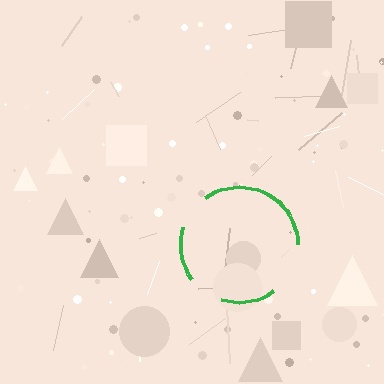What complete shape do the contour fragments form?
The contour fragments form a circle.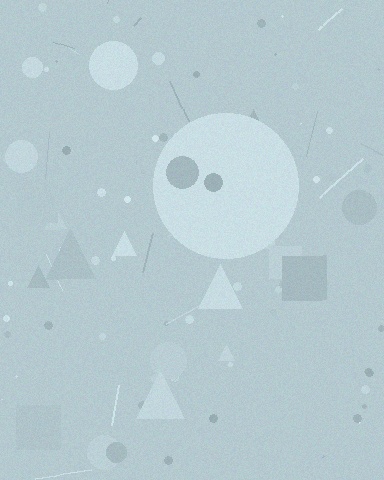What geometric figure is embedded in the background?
A circle is embedded in the background.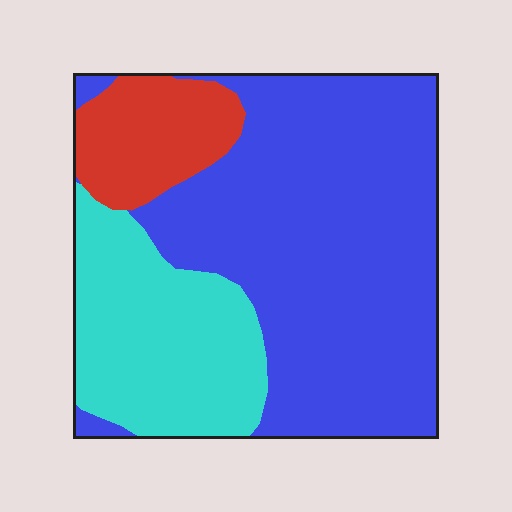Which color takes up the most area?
Blue, at roughly 60%.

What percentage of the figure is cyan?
Cyan takes up between a sixth and a third of the figure.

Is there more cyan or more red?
Cyan.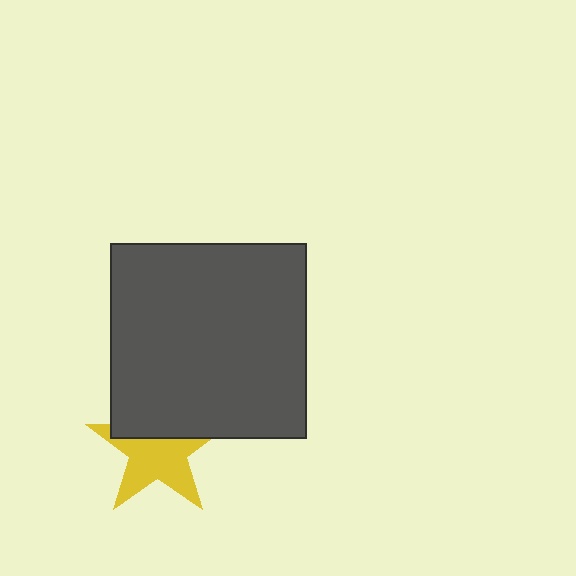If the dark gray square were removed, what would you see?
You would see the complete yellow star.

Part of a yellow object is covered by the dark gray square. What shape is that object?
It is a star.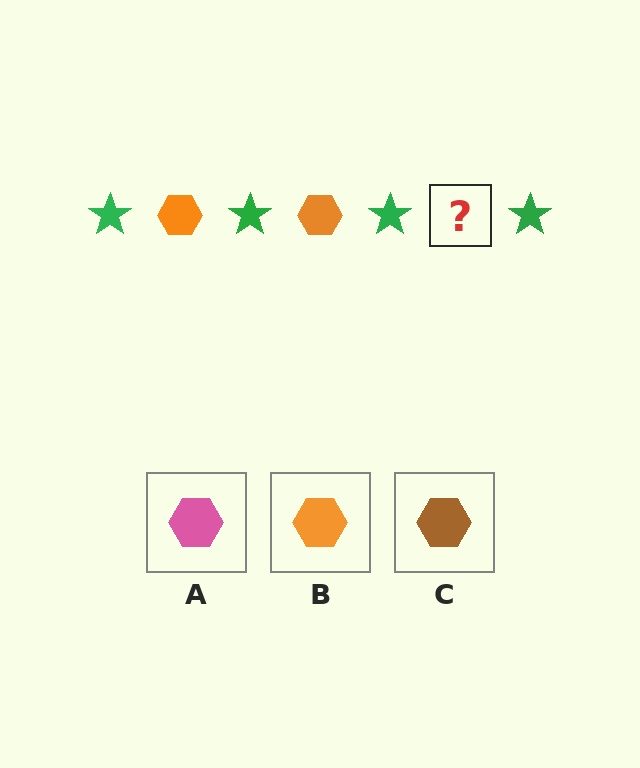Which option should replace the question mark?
Option B.